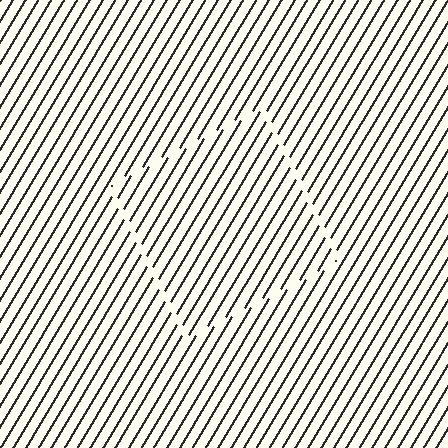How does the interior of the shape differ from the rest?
The interior of the shape contains the same grating, shifted by half a period — the contour is defined by the phase discontinuity where line-ends from the inner and outer gratings abut.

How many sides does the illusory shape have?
4 sides — the line-ends trace a square.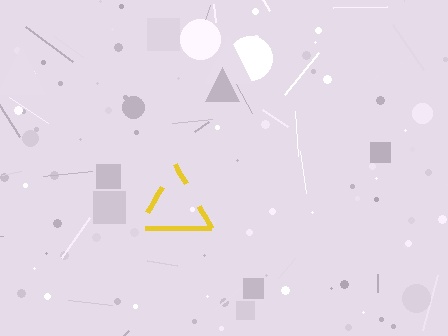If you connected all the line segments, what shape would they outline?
They would outline a triangle.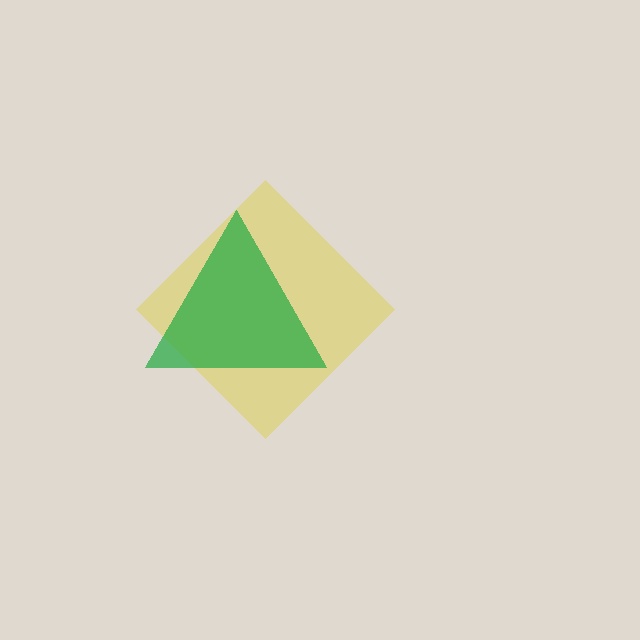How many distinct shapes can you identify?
There are 2 distinct shapes: a yellow diamond, a green triangle.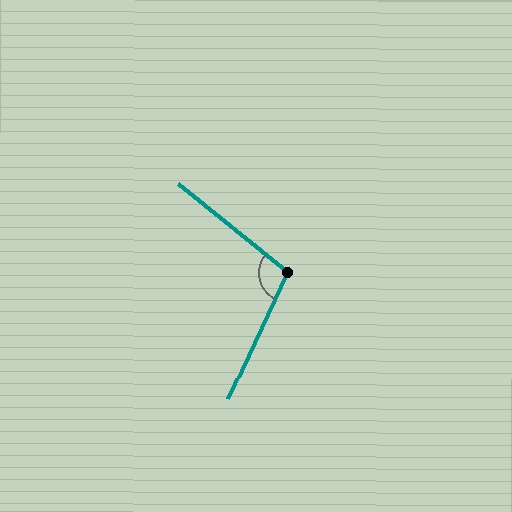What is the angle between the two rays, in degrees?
Approximately 104 degrees.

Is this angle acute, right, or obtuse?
It is obtuse.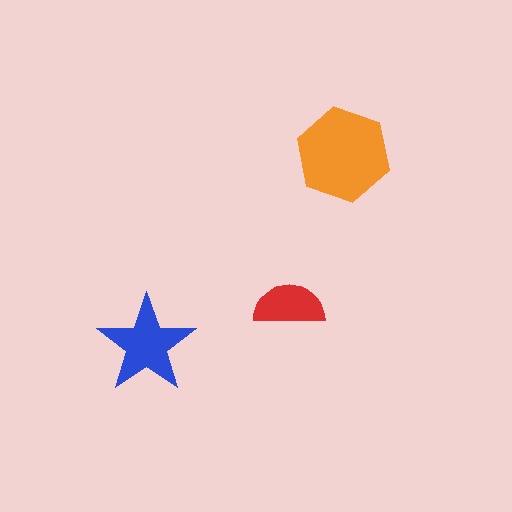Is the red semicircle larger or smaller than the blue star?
Smaller.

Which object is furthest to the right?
The orange hexagon is rightmost.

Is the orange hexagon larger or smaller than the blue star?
Larger.